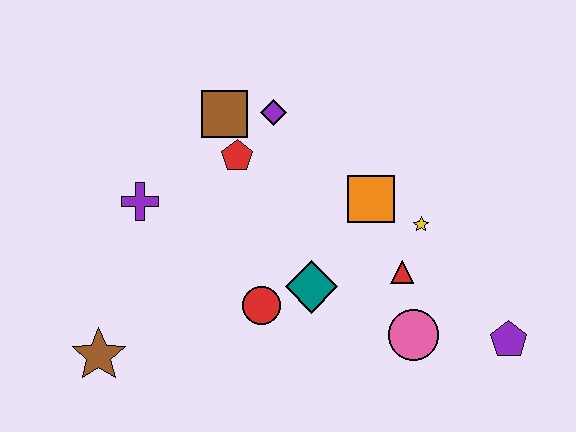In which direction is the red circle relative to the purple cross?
The red circle is to the right of the purple cross.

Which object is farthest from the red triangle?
The brown star is farthest from the red triangle.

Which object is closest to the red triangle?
The yellow star is closest to the red triangle.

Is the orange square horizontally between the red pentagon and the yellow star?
Yes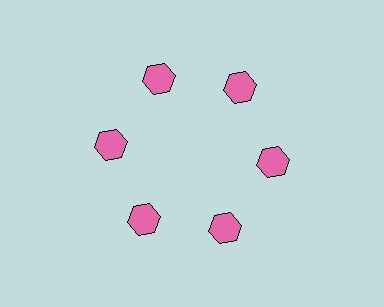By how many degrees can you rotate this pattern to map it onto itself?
The pattern maps onto itself every 60 degrees of rotation.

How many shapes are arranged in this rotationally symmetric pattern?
There are 6 shapes, arranged in 6 groups of 1.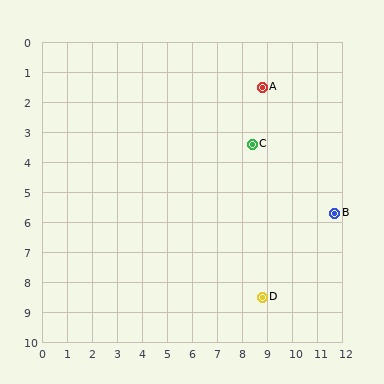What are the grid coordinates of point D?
Point D is at approximately (8.8, 8.5).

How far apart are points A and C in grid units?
Points A and C are about 1.9 grid units apart.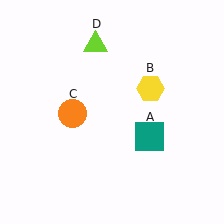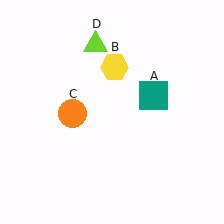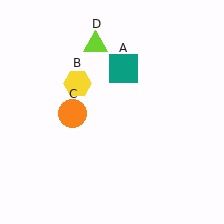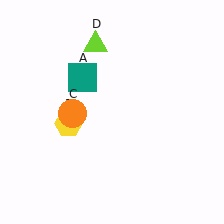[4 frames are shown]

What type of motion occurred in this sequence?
The teal square (object A), yellow hexagon (object B) rotated counterclockwise around the center of the scene.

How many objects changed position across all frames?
2 objects changed position: teal square (object A), yellow hexagon (object B).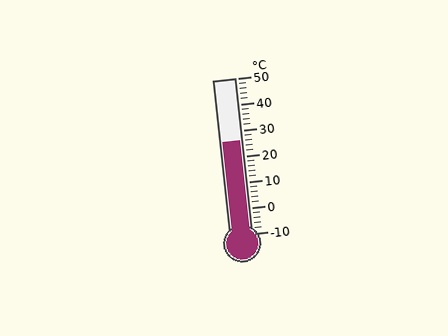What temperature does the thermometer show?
The thermometer shows approximately 26°C.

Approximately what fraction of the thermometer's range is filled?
The thermometer is filled to approximately 60% of its range.